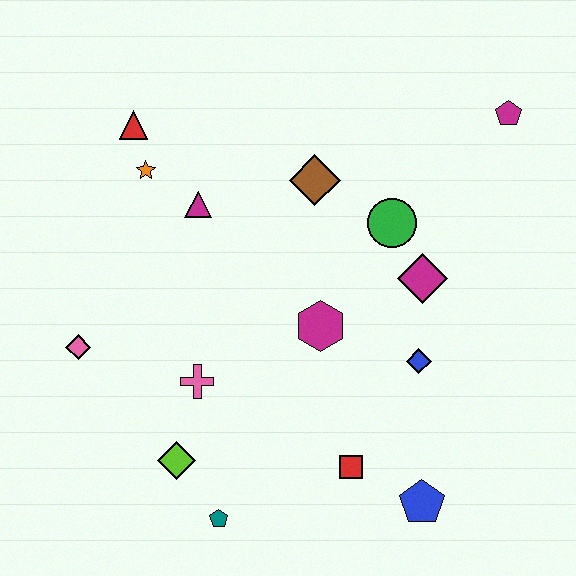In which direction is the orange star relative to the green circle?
The orange star is to the left of the green circle.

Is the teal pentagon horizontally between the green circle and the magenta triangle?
Yes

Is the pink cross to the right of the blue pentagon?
No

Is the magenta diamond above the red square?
Yes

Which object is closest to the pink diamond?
The pink cross is closest to the pink diamond.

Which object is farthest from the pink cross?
The magenta pentagon is farthest from the pink cross.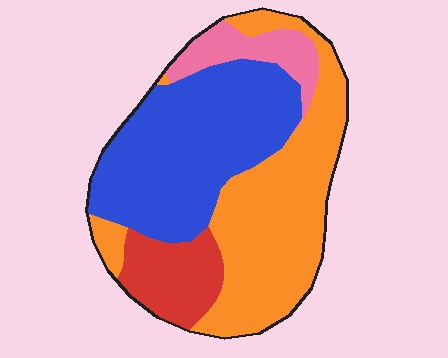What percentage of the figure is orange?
Orange takes up about two fifths (2/5) of the figure.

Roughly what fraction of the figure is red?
Red covers around 10% of the figure.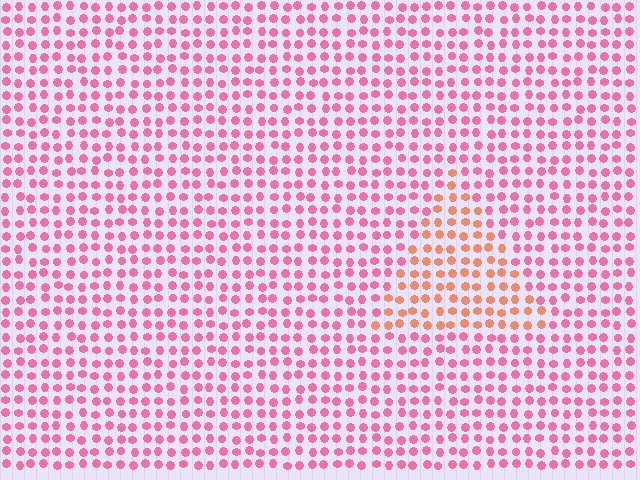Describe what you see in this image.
The image is filled with small pink elements in a uniform arrangement. A triangle-shaped region is visible where the elements are tinted to a slightly different hue, forming a subtle color boundary.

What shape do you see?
I see a triangle.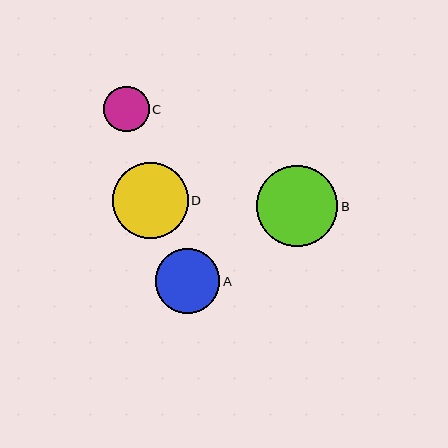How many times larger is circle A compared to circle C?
Circle A is approximately 1.4 times the size of circle C.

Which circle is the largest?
Circle B is the largest with a size of approximately 82 pixels.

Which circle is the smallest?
Circle C is the smallest with a size of approximately 46 pixels.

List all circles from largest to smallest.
From largest to smallest: B, D, A, C.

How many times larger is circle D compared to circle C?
Circle D is approximately 1.7 times the size of circle C.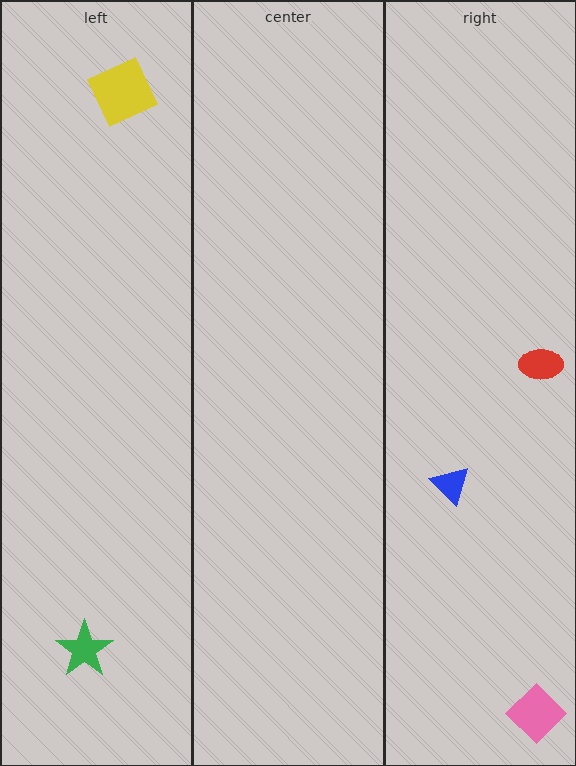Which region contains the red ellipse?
The right region.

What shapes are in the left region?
The yellow square, the green star.